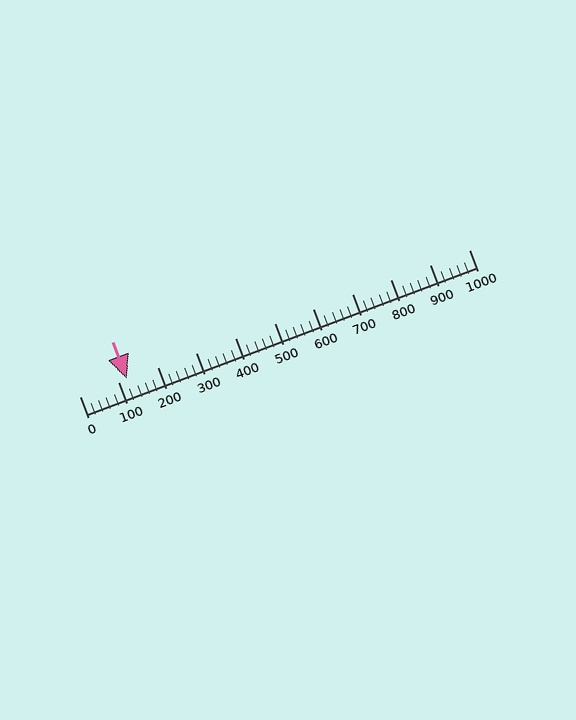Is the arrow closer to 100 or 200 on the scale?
The arrow is closer to 100.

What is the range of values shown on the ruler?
The ruler shows values from 0 to 1000.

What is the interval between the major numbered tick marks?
The major tick marks are spaced 100 units apart.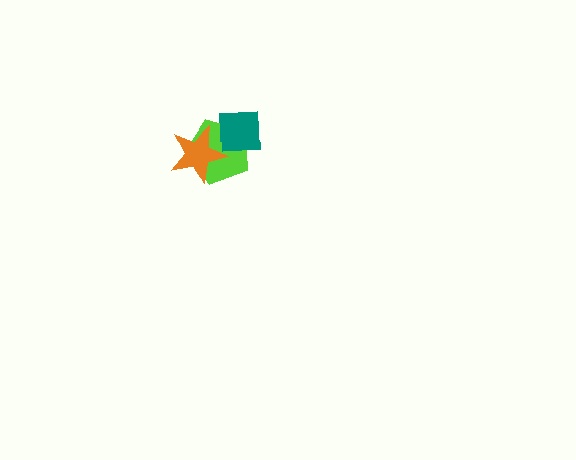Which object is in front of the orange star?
The teal square is in front of the orange star.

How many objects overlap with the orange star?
2 objects overlap with the orange star.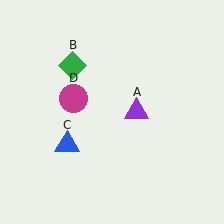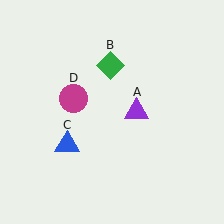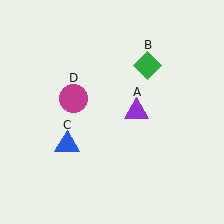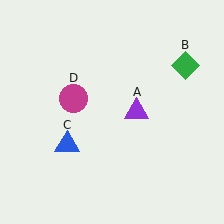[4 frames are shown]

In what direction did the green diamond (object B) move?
The green diamond (object B) moved right.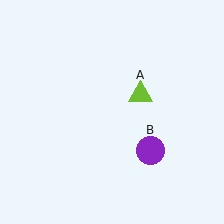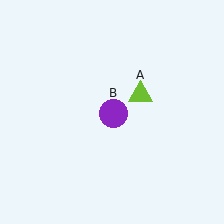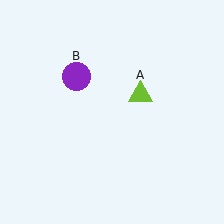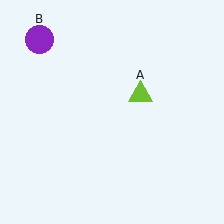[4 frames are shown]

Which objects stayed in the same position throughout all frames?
Lime triangle (object A) remained stationary.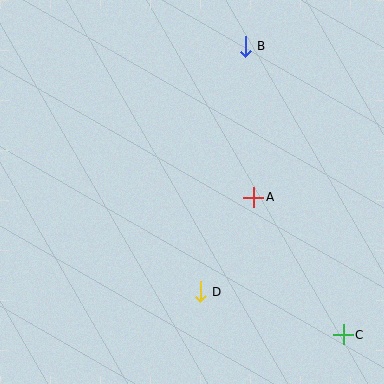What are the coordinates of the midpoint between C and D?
The midpoint between C and D is at (272, 313).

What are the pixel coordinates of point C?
Point C is at (343, 335).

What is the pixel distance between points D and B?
The distance between D and B is 250 pixels.